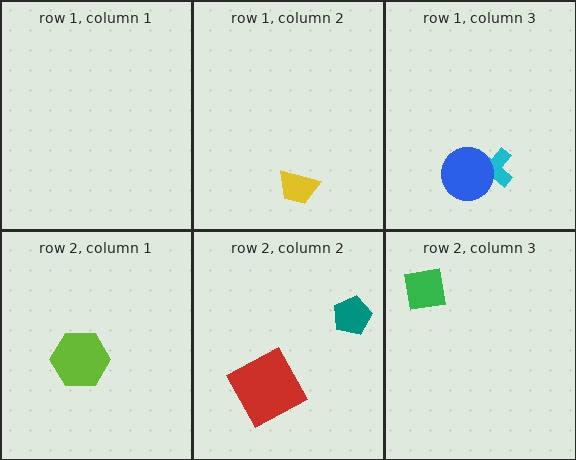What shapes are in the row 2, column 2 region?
The teal pentagon, the red square.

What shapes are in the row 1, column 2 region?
The yellow trapezoid.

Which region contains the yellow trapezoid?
The row 1, column 2 region.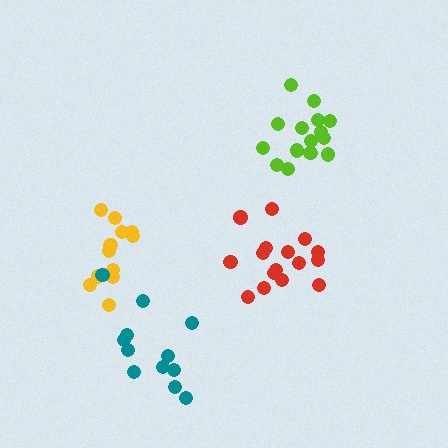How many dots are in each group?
Group 1: 15 dots, Group 2: 16 dots, Group 3: 12 dots, Group 4: 12 dots (55 total).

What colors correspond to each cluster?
The clusters are colored: lime, red, yellow, teal.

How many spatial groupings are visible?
There are 4 spatial groupings.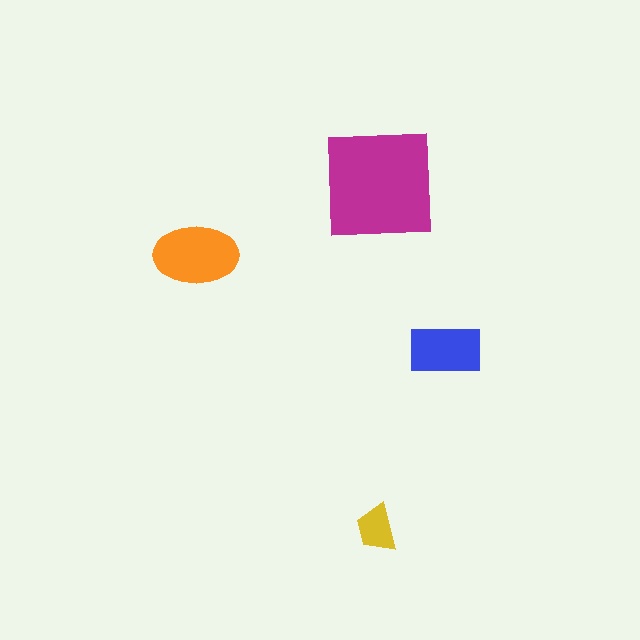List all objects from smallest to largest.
The yellow trapezoid, the blue rectangle, the orange ellipse, the magenta square.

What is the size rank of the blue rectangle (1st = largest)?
3rd.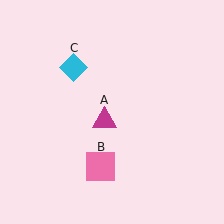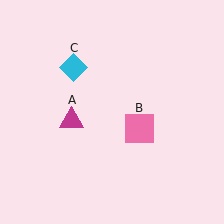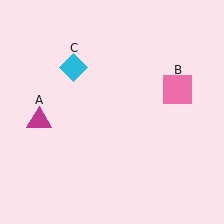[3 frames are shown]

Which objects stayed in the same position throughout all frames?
Cyan diamond (object C) remained stationary.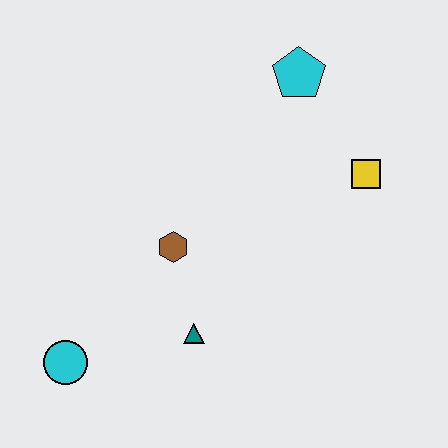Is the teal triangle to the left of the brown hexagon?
No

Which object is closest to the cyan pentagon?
The yellow square is closest to the cyan pentagon.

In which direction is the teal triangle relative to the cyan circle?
The teal triangle is to the right of the cyan circle.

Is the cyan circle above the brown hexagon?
No